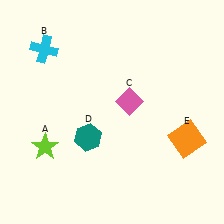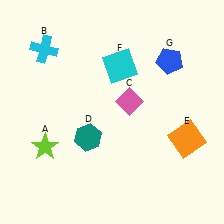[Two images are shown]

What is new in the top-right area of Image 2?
A cyan square (F) was added in the top-right area of Image 2.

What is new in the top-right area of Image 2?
A blue pentagon (G) was added in the top-right area of Image 2.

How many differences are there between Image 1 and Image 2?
There are 2 differences between the two images.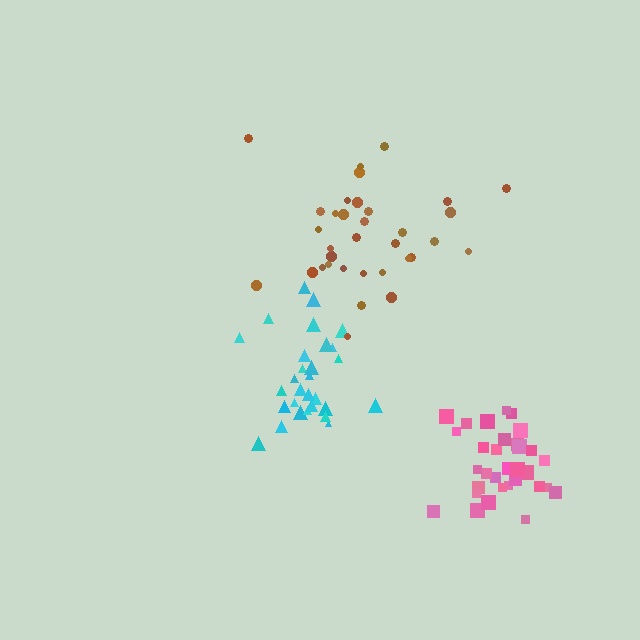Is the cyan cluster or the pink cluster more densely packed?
Pink.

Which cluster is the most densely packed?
Pink.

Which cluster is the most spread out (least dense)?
Brown.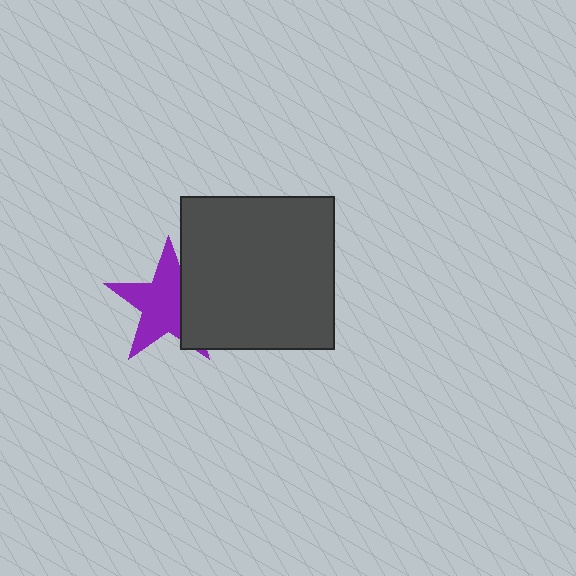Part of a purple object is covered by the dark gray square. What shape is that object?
It is a star.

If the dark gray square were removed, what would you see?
You would see the complete purple star.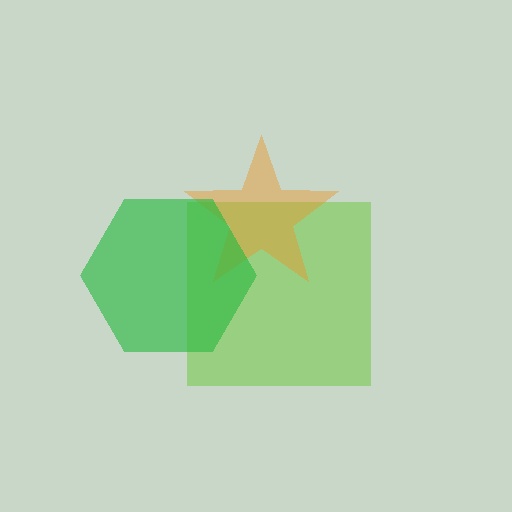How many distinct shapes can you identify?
There are 3 distinct shapes: a lime square, an orange star, a green hexagon.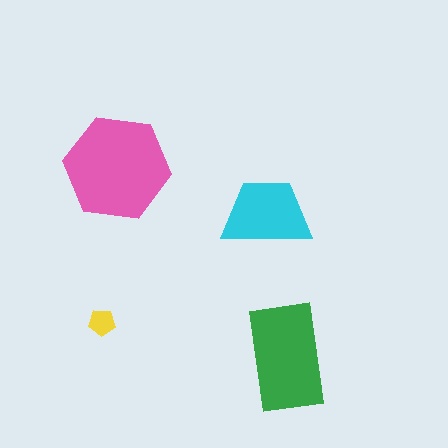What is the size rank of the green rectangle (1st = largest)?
2nd.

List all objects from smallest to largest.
The yellow pentagon, the cyan trapezoid, the green rectangle, the pink hexagon.